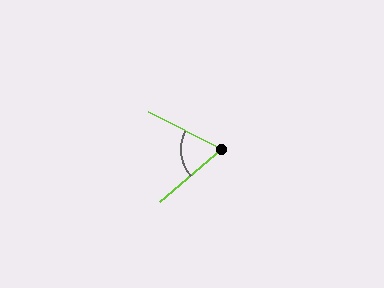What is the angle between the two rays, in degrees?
Approximately 67 degrees.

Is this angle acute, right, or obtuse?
It is acute.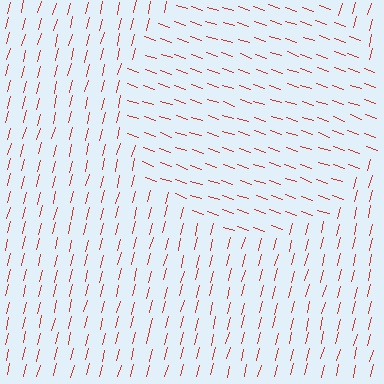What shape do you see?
I see a circle.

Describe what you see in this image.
The image is filled with small red line segments. A circle region in the image has lines oriented differently from the surrounding lines, creating a visible texture boundary.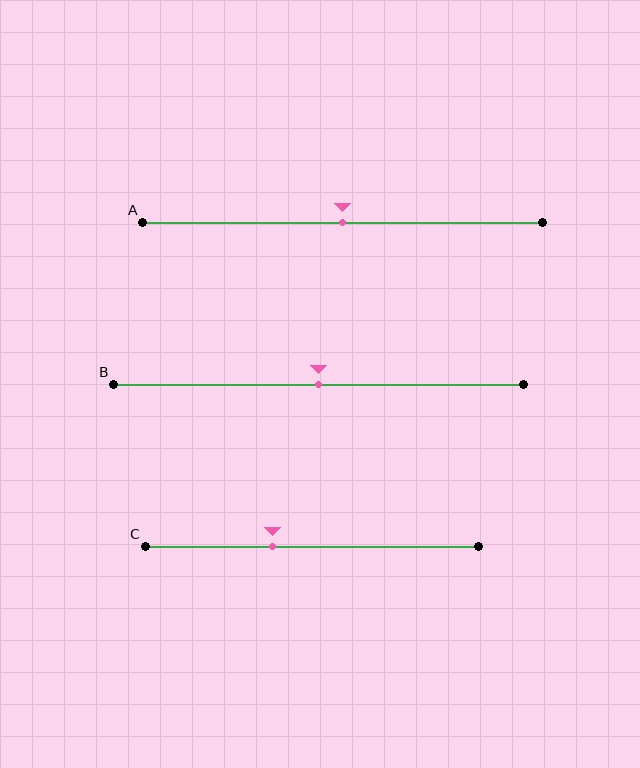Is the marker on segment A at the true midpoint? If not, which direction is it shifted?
Yes, the marker on segment A is at the true midpoint.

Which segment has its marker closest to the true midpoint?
Segment A has its marker closest to the true midpoint.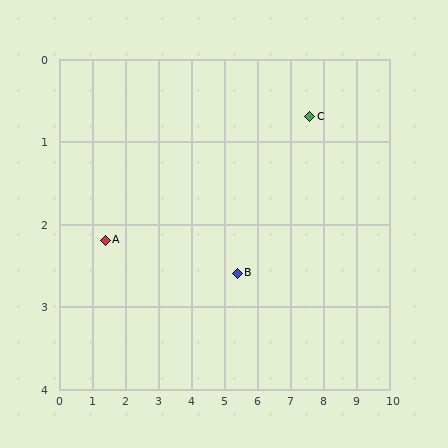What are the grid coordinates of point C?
Point C is at approximately (7.6, 0.7).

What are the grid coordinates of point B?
Point B is at approximately (5.4, 2.6).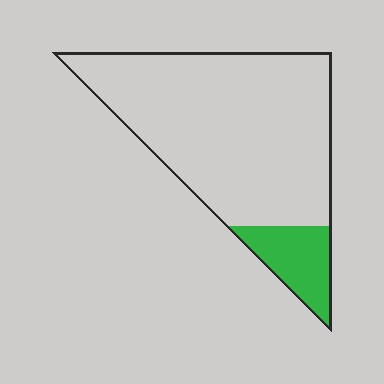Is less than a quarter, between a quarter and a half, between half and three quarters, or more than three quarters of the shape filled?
Less than a quarter.